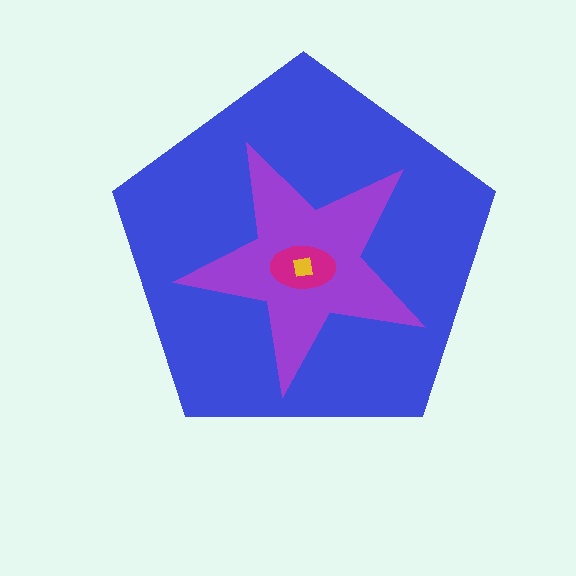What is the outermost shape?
The blue pentagon.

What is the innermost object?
The yellow square.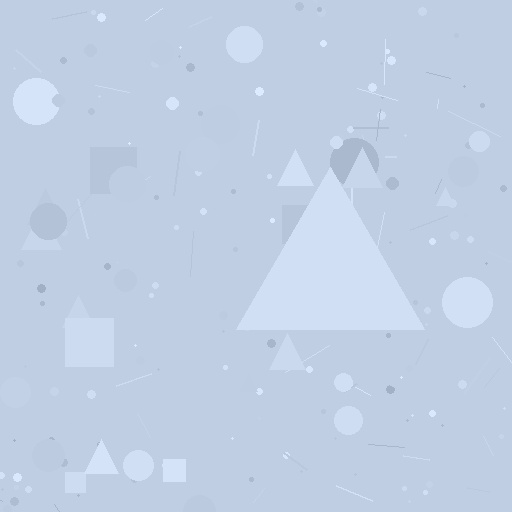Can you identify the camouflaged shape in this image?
The camouflaged shape is a triangle.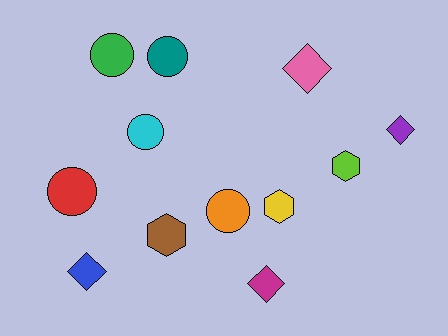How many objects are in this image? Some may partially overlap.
There are 12 objects.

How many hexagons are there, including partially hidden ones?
There are 3 hexagons.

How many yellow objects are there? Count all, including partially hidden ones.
There is 1 yellow object.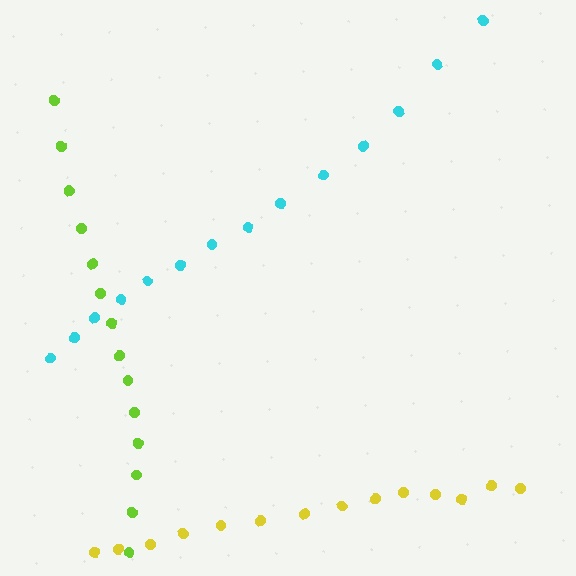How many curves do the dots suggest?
There are 3 distinct paths.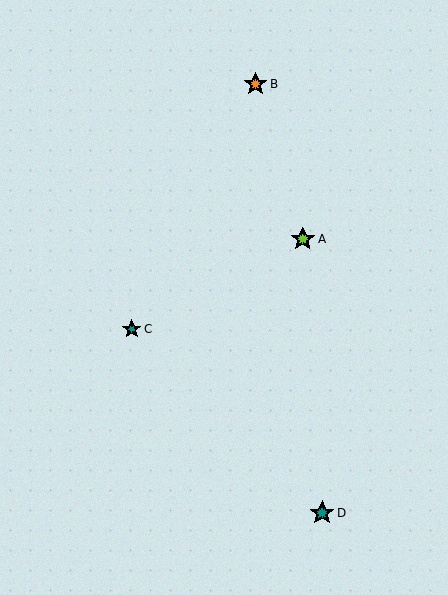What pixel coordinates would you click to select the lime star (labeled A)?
Click at (303, 239) to select the lime star A.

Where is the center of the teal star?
The center of the teal star is at (322, 513).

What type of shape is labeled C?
Shape C is a teal star.